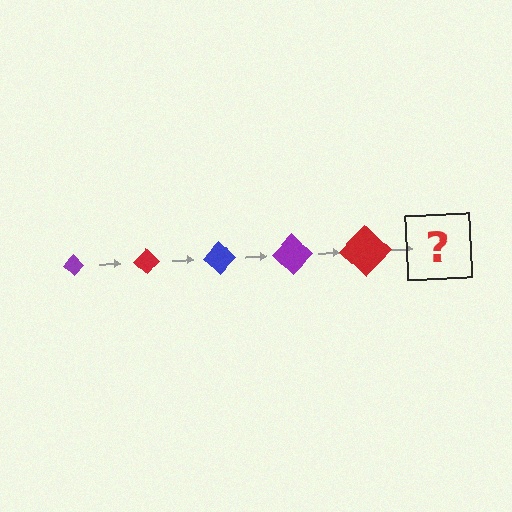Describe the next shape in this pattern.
It should be a blue diamond, larger than the previous one.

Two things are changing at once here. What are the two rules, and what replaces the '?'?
The two rules are that the diamond grows larger each step and the color cycles through purple, red, and blue. The '?' should be a blue diamond, larger than the previous one.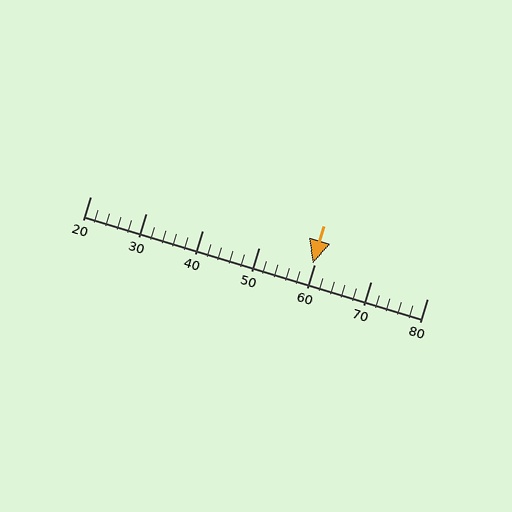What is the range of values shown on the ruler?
The ruler shows values from 20 to 80.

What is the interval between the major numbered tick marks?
The major tick marks are spaced 10 units apart.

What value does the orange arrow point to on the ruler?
The orange arrow points to approximately 60.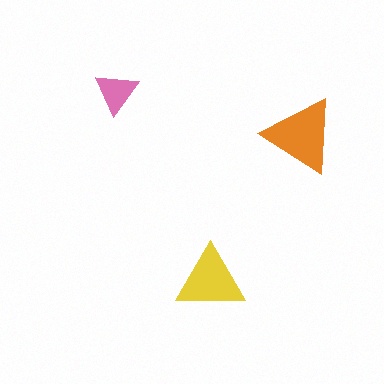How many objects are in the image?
There are 3 objects in the image.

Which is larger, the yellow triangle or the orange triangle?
The orange one.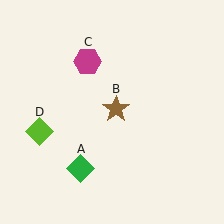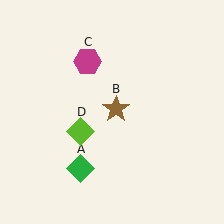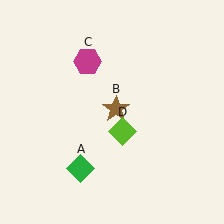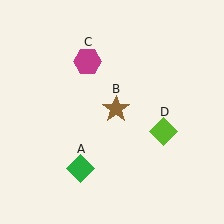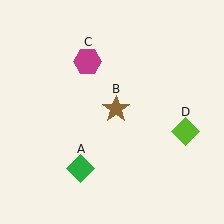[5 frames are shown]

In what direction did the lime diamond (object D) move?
The lime diamond (object D) moved right.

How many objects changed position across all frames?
1 object changed position: lime diamond (object D).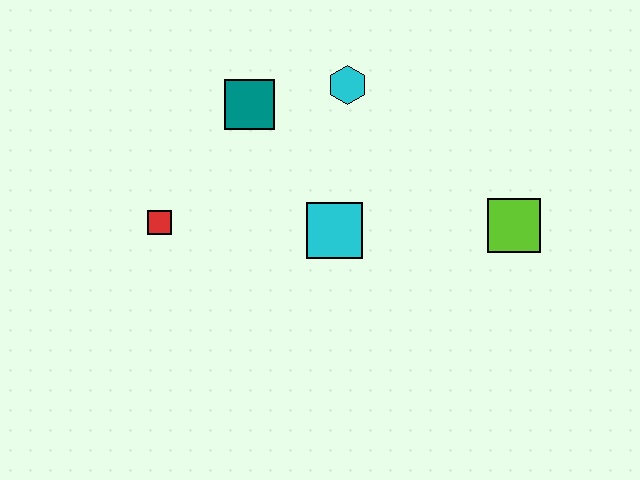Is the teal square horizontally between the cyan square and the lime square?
No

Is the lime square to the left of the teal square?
No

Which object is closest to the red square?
The teal square is closest to the red square.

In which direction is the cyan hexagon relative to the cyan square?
The cyan hexagon is above the cyan square.